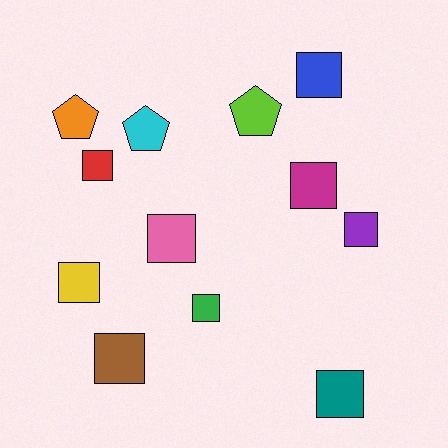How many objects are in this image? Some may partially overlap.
There are 12 objects.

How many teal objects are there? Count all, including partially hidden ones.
There is 1 teal object.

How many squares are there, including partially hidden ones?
There are 9 squares.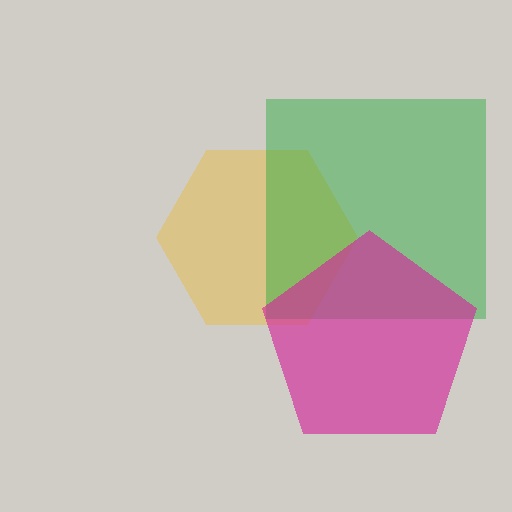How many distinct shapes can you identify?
There are 3 distinct shapes: a yellow hexagon, a green square, a magenta pentagon.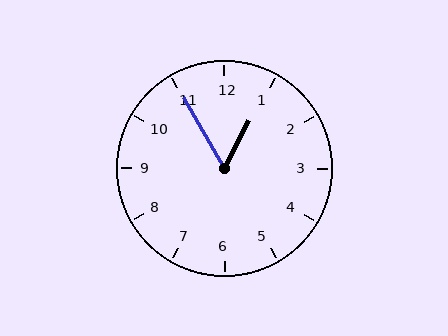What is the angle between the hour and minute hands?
Approximately 58 degrees.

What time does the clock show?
12:55.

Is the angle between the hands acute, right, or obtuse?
It is acute.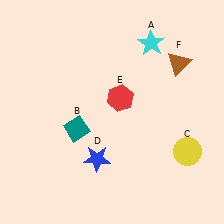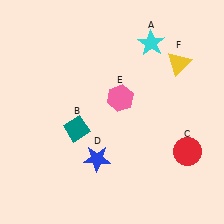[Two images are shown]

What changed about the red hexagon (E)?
In Image 1, E is red. In Image 2, it changed to pink.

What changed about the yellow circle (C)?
In Image 1, C is yellow. In Image 2, it changed to red.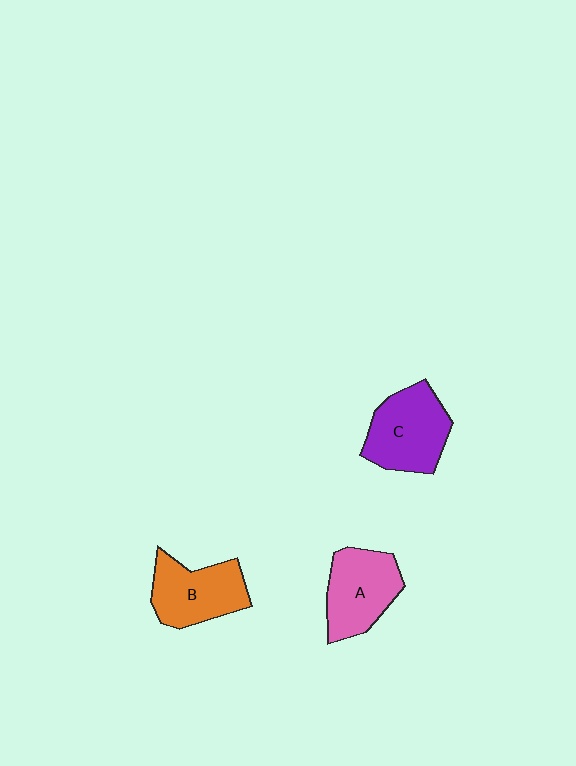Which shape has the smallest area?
Shape B (orange).